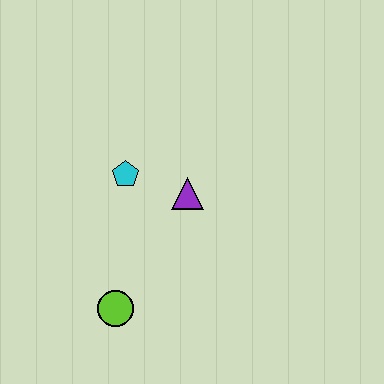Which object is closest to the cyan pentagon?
The purple triangle is closest to the cyan pentagon.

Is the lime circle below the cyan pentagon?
Yes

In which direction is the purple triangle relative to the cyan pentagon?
The purple triangle is to the right of the cyan pentagon.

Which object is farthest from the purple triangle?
The lime circle is farthest from the purple triangle.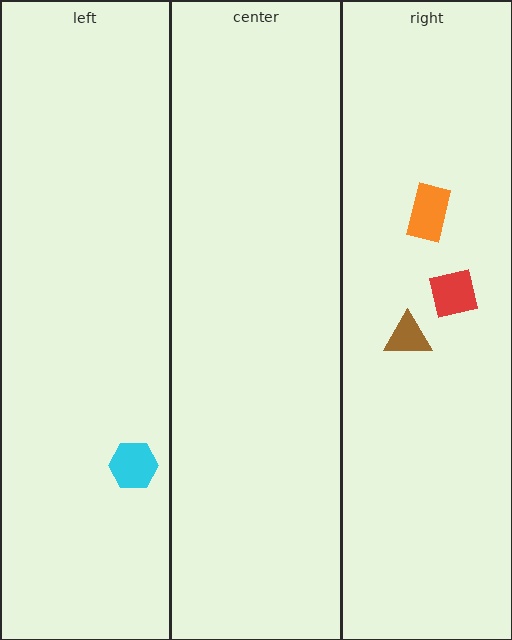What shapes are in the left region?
The cyan hexagon.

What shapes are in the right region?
The orange rectangle, the red square, the brown triangle.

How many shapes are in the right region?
3.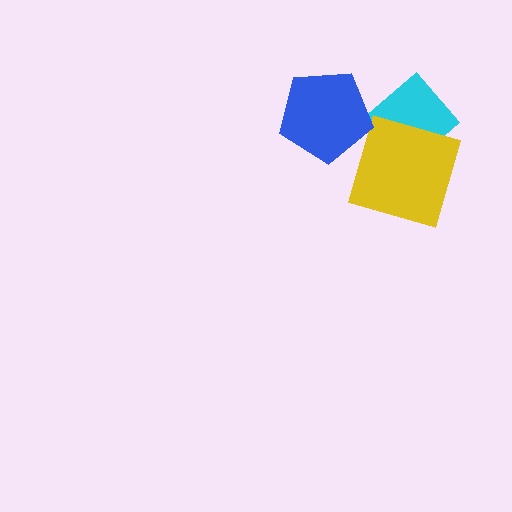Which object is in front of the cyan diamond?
The yellow square is in front of the cyan diamond.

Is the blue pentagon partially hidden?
No, no other shape covers it.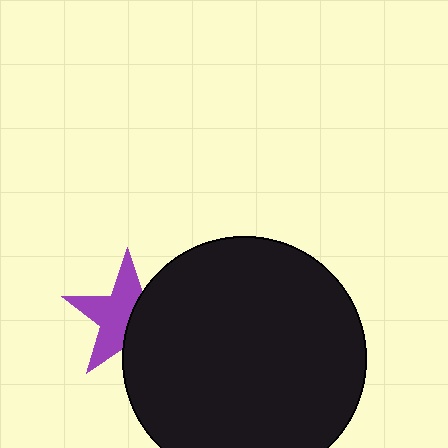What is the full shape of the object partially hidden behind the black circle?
The partially hidden object is a purple star.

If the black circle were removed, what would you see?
You would see the complete purple star.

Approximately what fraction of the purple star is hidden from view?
Roughly 42% of the purple star is hidden behind the black circle.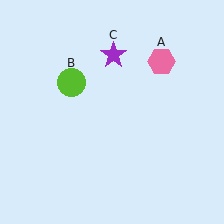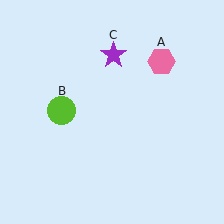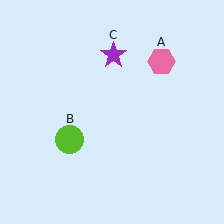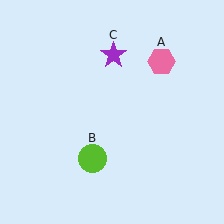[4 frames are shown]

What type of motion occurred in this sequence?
The lime circle (object B) rotated counterclockwise around the center of the scene.